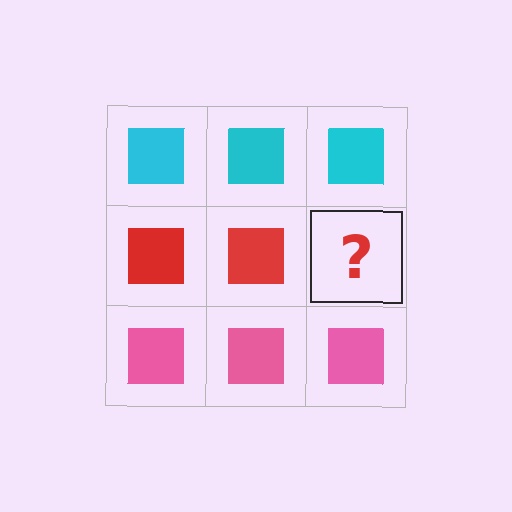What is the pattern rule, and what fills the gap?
The rule is that each row has a consistent color. The gap should be filled with a red square.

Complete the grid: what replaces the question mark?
The question mark should be replaced with a red square.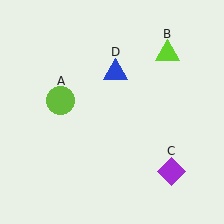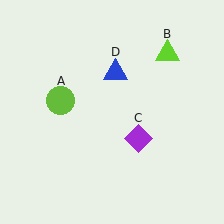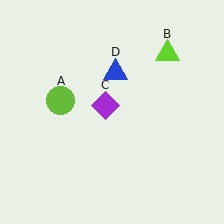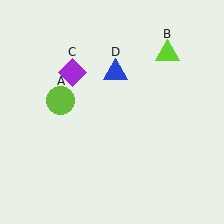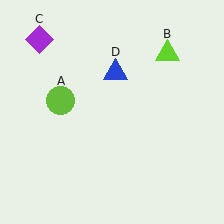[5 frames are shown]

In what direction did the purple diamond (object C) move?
The purple diamond (object C) moved up and to the left.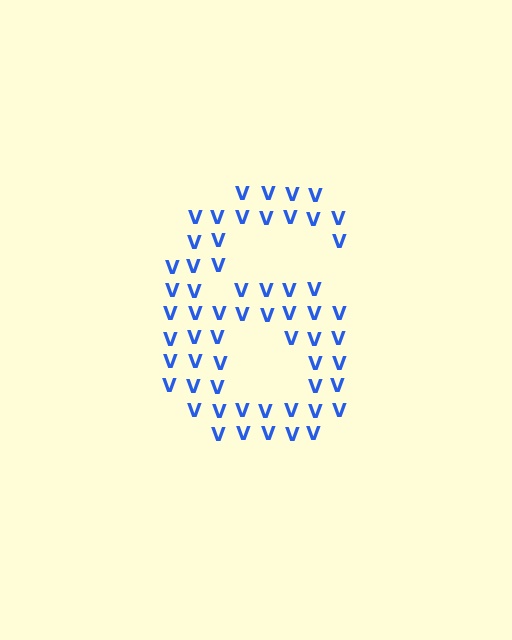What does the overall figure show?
The overall figure shows the digit 6.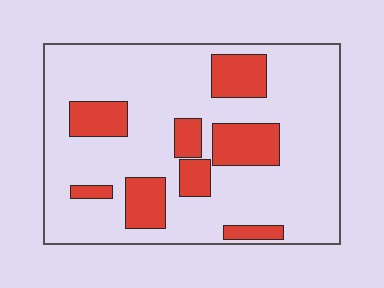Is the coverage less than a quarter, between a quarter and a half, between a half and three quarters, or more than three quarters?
Less than a quarter.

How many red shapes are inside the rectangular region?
8.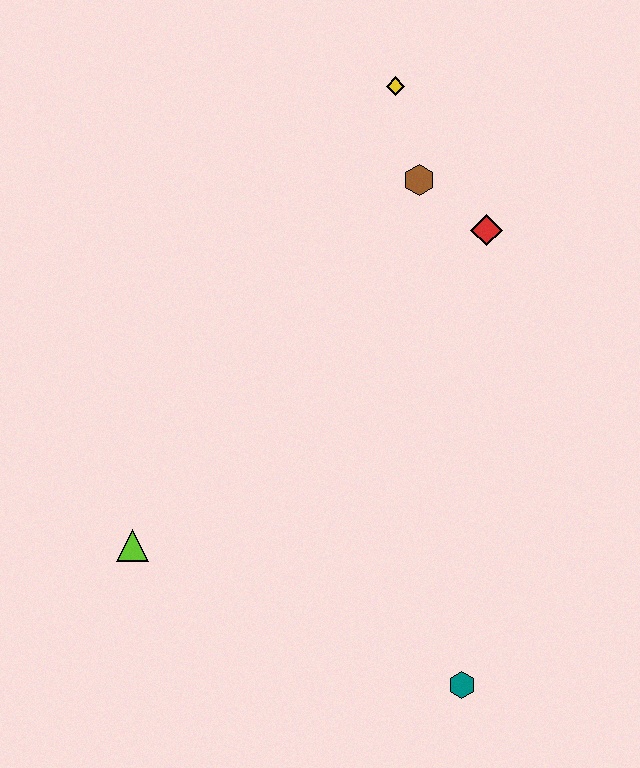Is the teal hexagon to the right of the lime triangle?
Yes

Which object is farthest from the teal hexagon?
The yellow diamond is farthest from the teal hexagon.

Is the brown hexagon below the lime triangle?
No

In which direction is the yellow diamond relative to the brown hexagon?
The yellow diamond is above the brown hexagon.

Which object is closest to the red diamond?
The brown hexagon is closest to the red diamond.